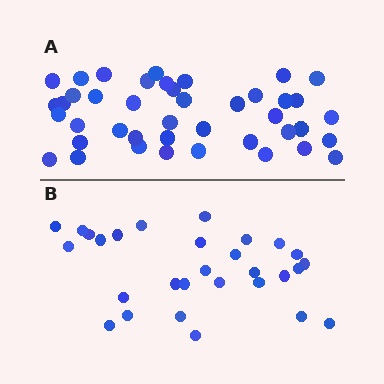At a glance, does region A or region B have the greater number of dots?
Region A (the top region) has more dots.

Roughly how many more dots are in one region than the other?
Region A has approximately 15 more dots than region B.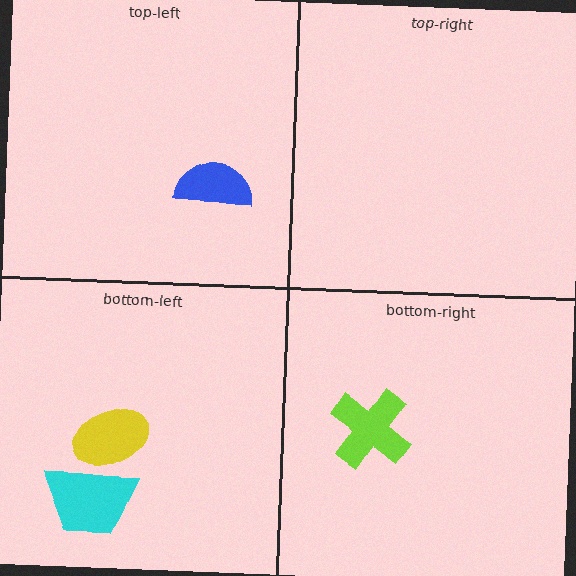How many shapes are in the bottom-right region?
1.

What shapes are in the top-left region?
The blue semicircle.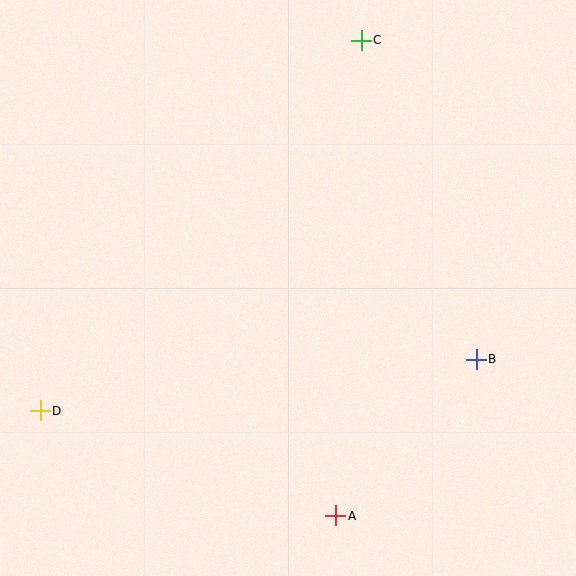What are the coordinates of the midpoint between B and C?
The midpoint between B and C is at (419, 200).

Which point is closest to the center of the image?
Point B at (476, 359) is closest to the center.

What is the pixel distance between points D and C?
The distance between D and C is 491 pixels.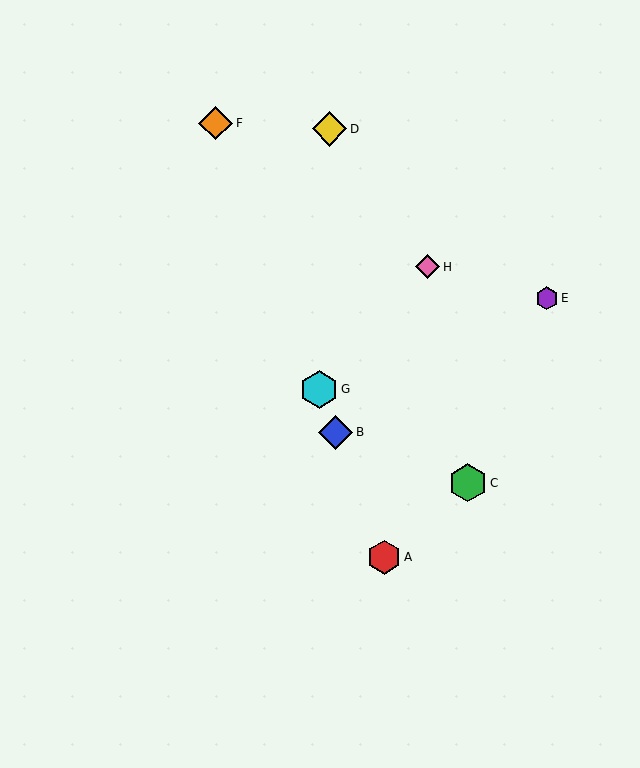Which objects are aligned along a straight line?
Objects A, B, F, G are aligned along a straight line.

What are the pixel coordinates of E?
Object E is at (547, 298).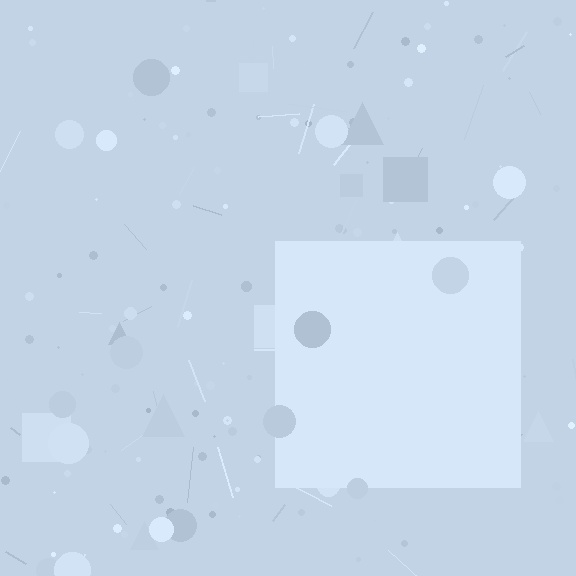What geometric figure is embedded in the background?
A square is embedded in the background.